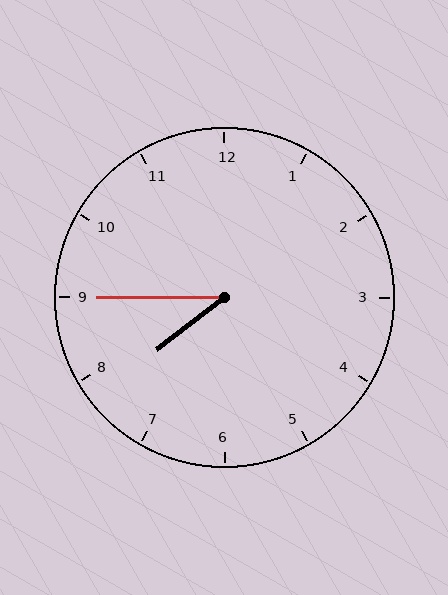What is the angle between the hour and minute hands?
Approximately 38 degrees.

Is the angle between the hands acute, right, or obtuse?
It is acute.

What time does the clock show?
7:45.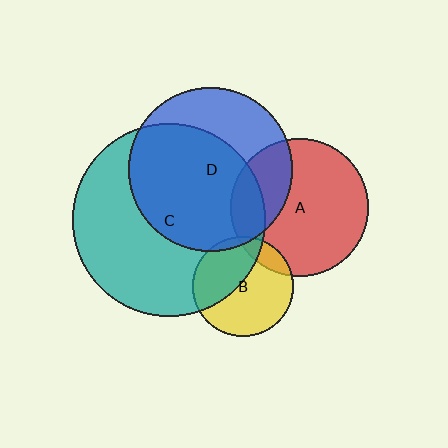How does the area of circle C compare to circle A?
Approximately 2.0 times.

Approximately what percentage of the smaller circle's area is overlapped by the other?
Approximately 65%.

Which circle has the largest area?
Circle C (teal).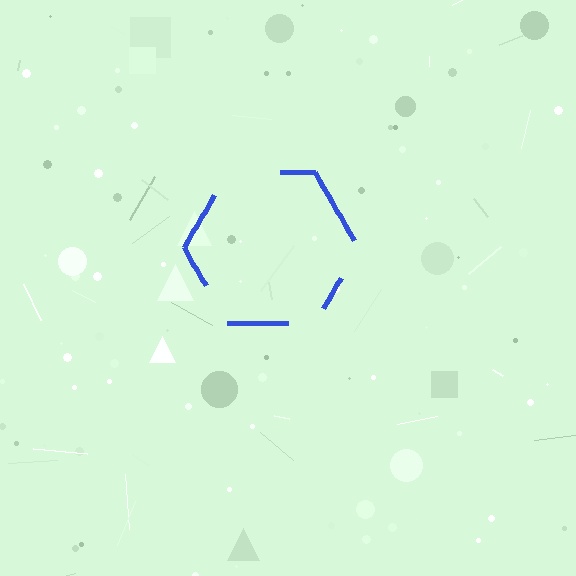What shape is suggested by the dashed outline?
The dashed outline suggests a hexagon.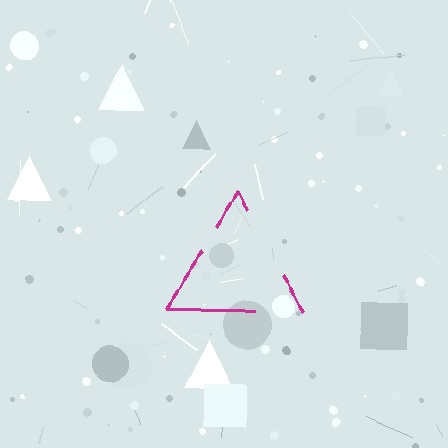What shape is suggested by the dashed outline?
The dashed outline suggests a triangle.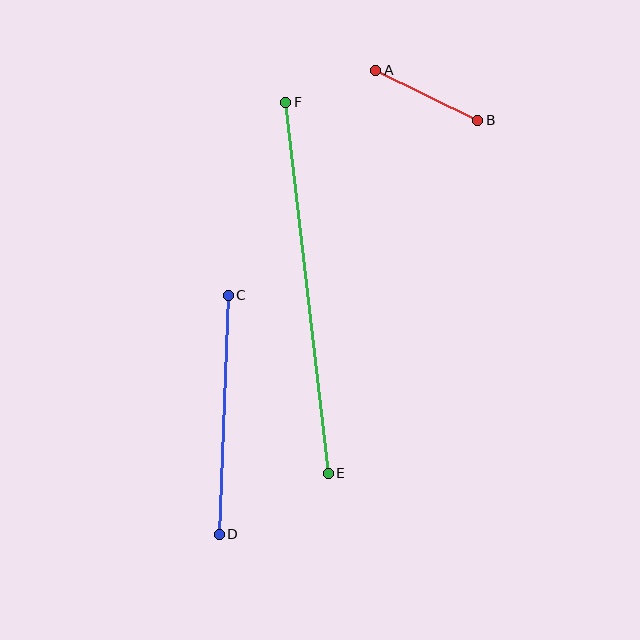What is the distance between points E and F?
The distance is approximately 373 pixels.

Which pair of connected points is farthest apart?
Points E and F are farthest apart.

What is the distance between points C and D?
The distance is approximately 239 pixels.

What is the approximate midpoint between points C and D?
The midpoint is at approximately (224, 415) pixels.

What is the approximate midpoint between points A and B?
The midpoint is at approximately (427, 95) pixels.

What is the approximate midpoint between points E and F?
The midpoint is at approximately (307, 288) pixels.